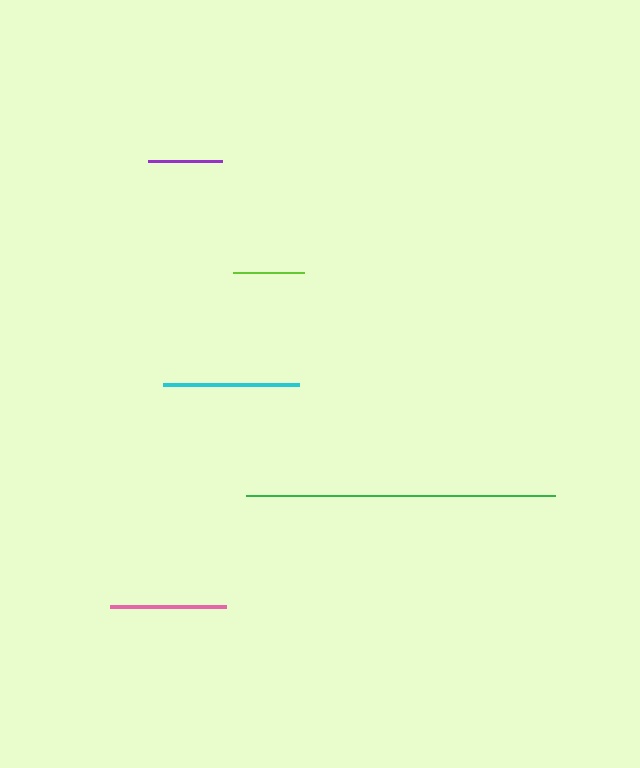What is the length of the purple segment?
The purple segment is approximately 74 pixels long.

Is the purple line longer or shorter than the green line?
The green line is longer than the purple line.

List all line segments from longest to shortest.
From longest to shortest: green, cyan, pink, purple, lime.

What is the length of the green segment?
The green segment is approximately 308 pixels long.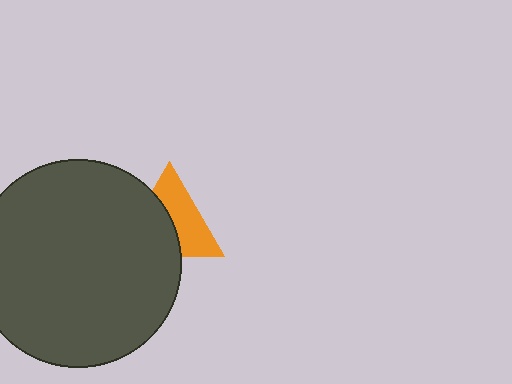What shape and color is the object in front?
The object in front is a dark gray circle.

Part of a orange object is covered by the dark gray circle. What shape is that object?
It is a triangle.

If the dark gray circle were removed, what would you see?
You would see the complete orange triangle.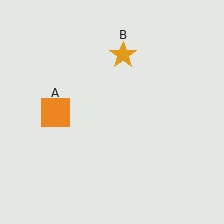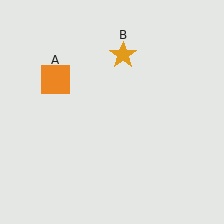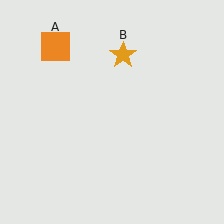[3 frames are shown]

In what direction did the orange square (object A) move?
The orange square (object A) moved up.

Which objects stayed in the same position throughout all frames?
Orange star (object B) remained stationary.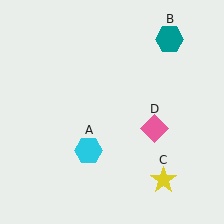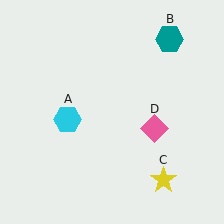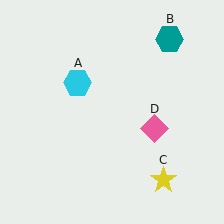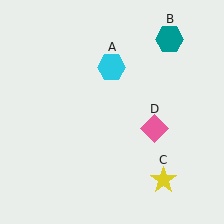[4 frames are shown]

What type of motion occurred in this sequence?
The cyan hexagon (object A) rotated clockwise around the center of the scene.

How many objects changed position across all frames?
1 object changed position: cyan hexagon (object A).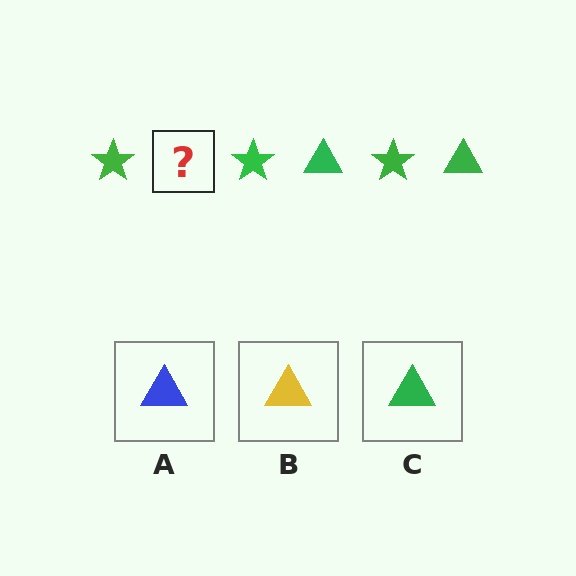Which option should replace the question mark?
Option C.